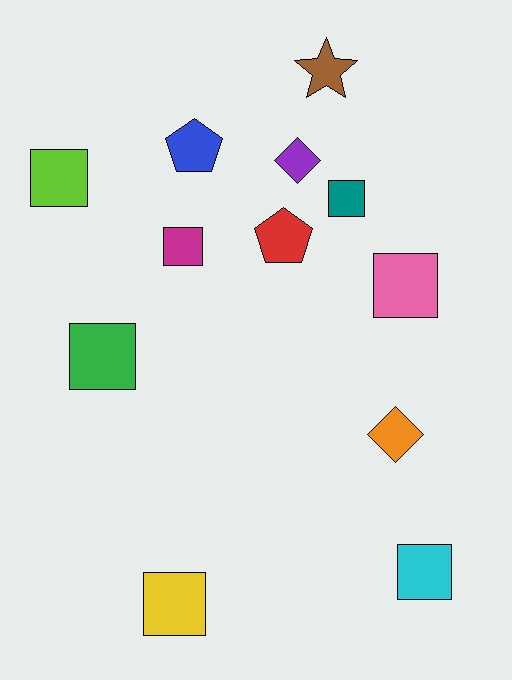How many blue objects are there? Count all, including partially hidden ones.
There is 1 blue object.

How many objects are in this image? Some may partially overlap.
There are 12 objects.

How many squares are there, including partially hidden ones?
There are 7 squares.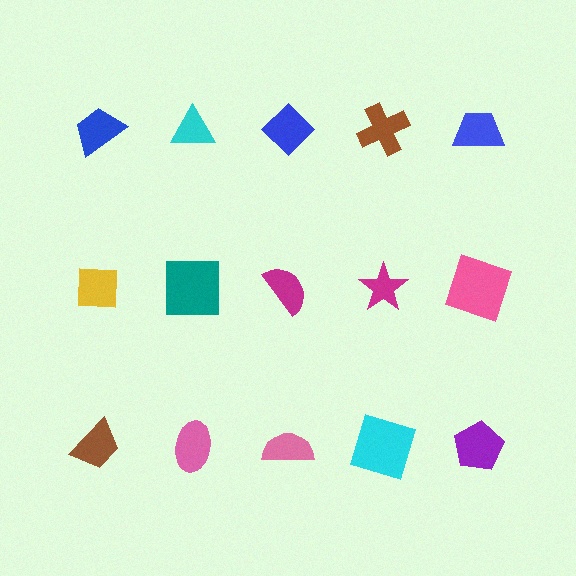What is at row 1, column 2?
A cyan triangle.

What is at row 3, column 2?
A pink ellipse.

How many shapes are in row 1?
5 shapes.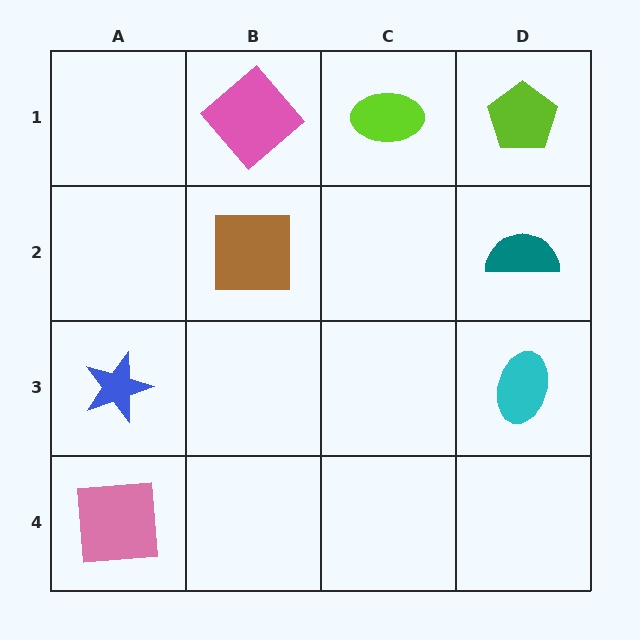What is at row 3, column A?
A blue star.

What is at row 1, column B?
A pink diamond.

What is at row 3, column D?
A cyan ellipse.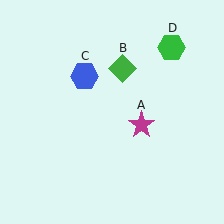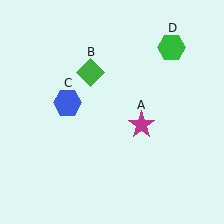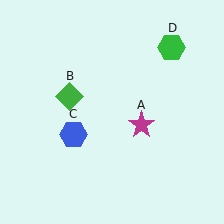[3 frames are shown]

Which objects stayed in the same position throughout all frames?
Magenta star (object A) and green hexagon (object D) remained stationary.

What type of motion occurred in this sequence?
The green diamond (object B), blue hexagon (object C) rotated counterclockwise around the center of the scene.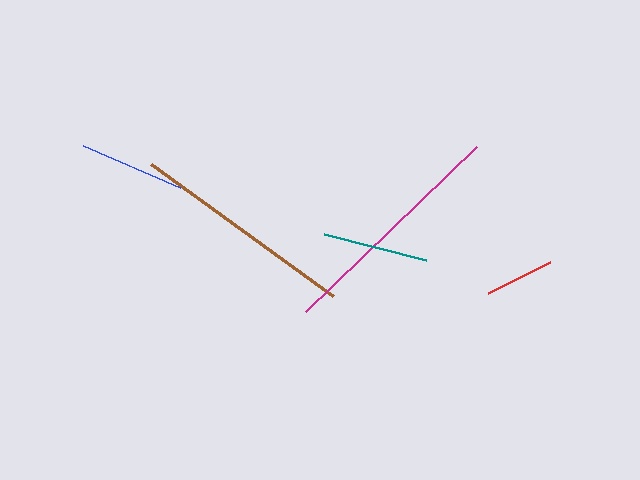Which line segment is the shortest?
The red line is the shortest at approximately 69 pixels.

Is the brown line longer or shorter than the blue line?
The brown line is longer than the blue line.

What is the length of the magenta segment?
The magenta segment is approximately 238 pixels long.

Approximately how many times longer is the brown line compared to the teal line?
The brown line is approximately 2.1 times the length of the teal line.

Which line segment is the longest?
The magenta line is the longest at approximately 238 pixels.